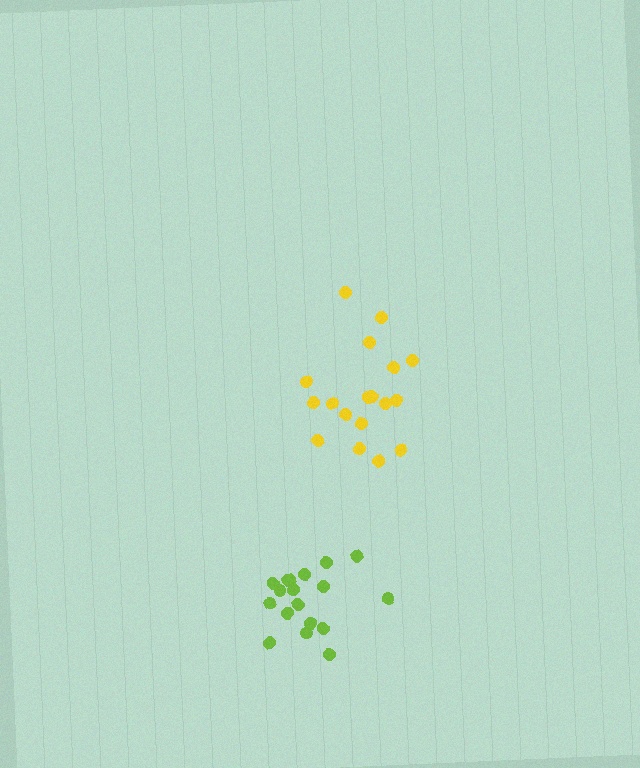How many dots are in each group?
Group 1: 18 dots, Group 2: 18 dots (36 total).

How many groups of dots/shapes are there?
There are 2 groups.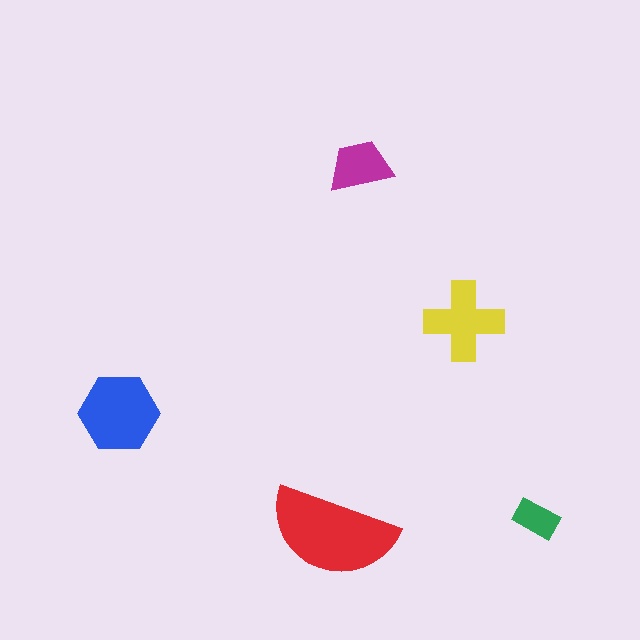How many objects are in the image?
There are 5 objects in the image.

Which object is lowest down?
The red semicircle is bottommost.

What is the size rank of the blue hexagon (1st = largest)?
2nd.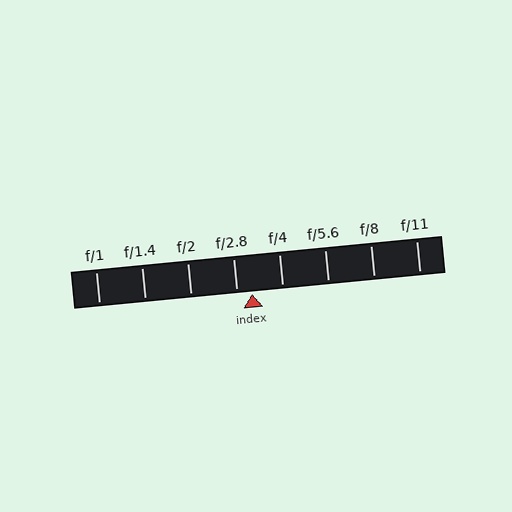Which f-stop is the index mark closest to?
The index mark is closest to f/2.8.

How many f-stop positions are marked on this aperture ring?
There are 8 f-stop positions marked.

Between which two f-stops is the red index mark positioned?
The index mark is between f/2.8 and f/4.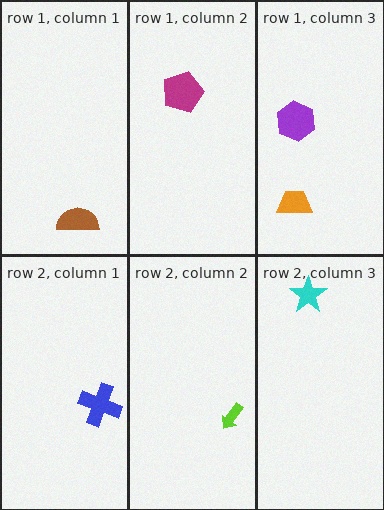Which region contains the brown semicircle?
The row 1, column 1 region.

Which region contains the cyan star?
The row 2, column 3 region.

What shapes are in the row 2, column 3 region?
The cyan star.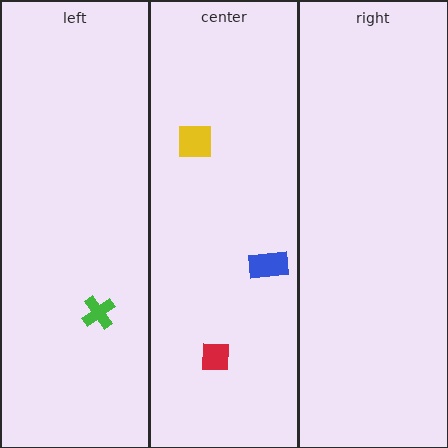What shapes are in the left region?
The green cross.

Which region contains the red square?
The center region.